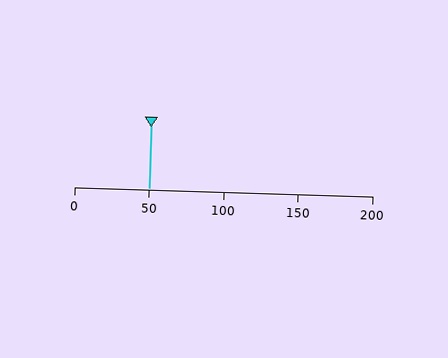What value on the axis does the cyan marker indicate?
The marker indicates approximately 50.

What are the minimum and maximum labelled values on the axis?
The axis runs from 0 to 200.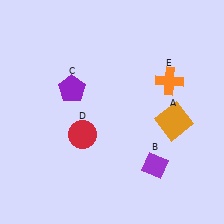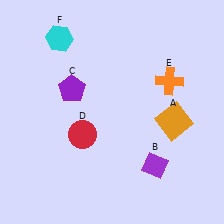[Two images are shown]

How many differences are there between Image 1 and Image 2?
There is 1 difference between the two images.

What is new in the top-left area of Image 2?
A cyan hexagon (F) was added in the top-left area of Image 2.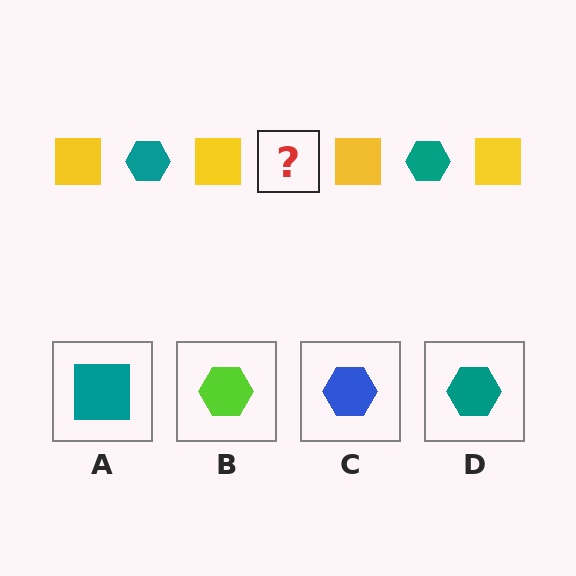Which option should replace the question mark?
Option D.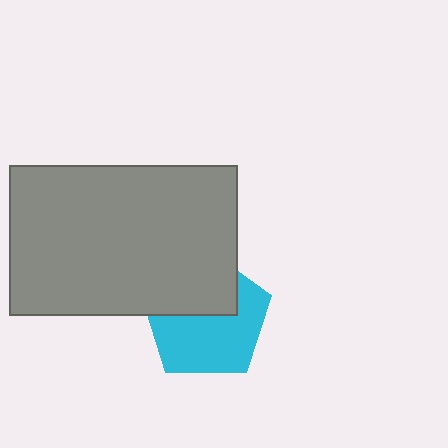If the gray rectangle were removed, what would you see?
You would see the complete cyan pentagon.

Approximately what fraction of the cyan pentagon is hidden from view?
Roughly 40% of the cyan pentagon is hidden behind the gray rectangle.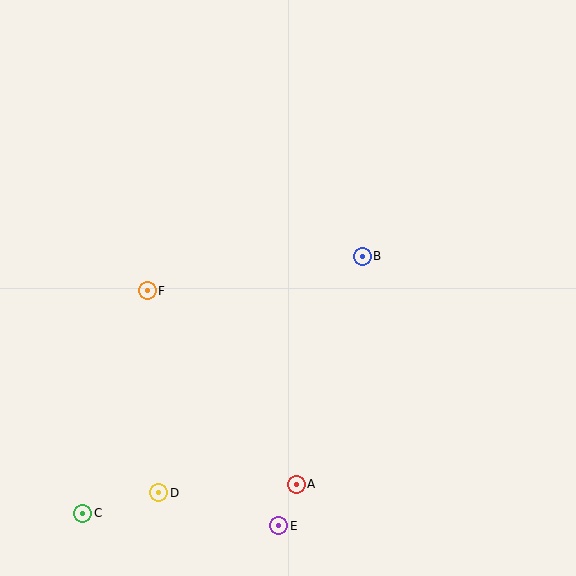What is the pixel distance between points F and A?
The distance between F and A is 244 pixels.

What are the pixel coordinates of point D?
Point D is at (159, 493).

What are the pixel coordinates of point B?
Point B is at (362, 256).